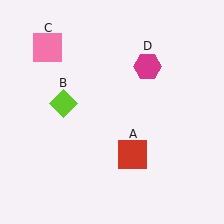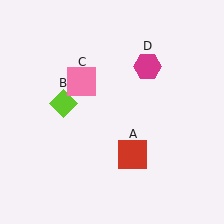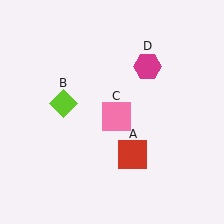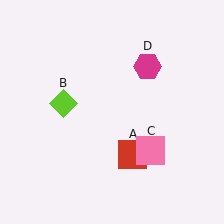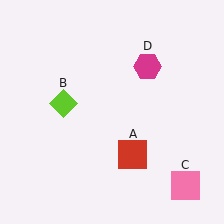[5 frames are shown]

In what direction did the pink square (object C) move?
The pink square (object C) moved down and to the right.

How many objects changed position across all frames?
1 object changed position: pink square (object C).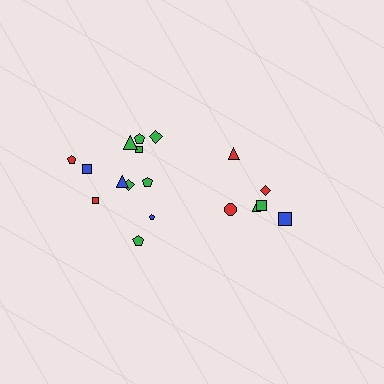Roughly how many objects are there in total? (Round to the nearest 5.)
Roughly 20 objects in total.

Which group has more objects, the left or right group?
The left group.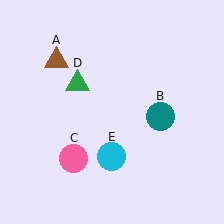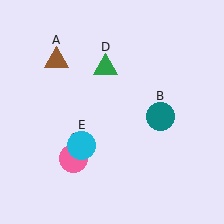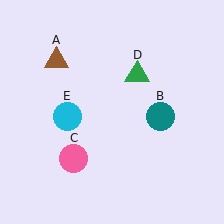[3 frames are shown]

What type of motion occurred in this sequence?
The green triangle (object D), cyan circle (object E) rotated clockwise around the center of the scene.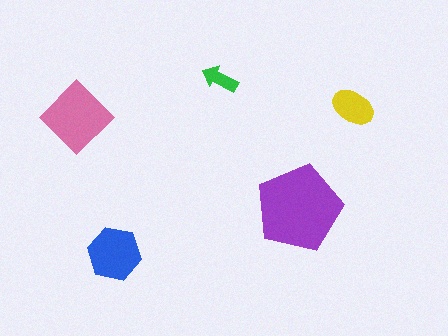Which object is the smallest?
The green arrow.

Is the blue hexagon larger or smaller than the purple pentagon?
Smaller.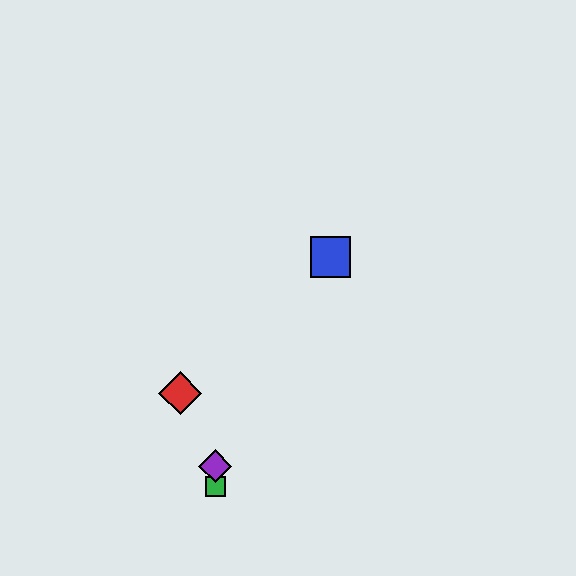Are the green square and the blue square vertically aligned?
No, the green square is at x≈215 and the blue square is at x≈331.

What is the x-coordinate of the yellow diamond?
The yellow diamond is at x≈215.